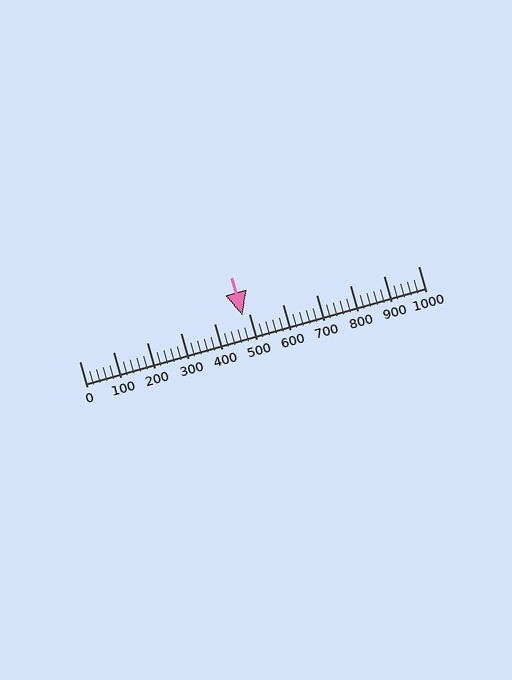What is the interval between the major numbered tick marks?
The major tick marks are spaced 100 units apart.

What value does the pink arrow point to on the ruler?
The pink arrow points to approximately 482.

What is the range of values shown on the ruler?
The ruler shows values from 0 to 1000.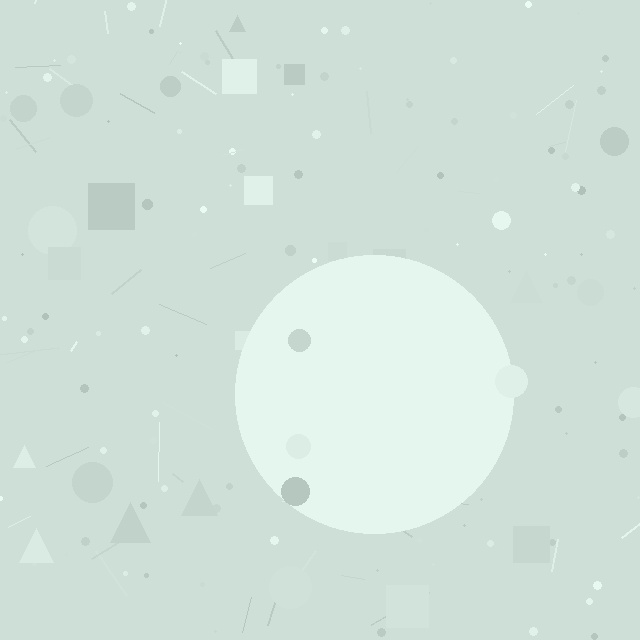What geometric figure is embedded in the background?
A circle is embedded in the background.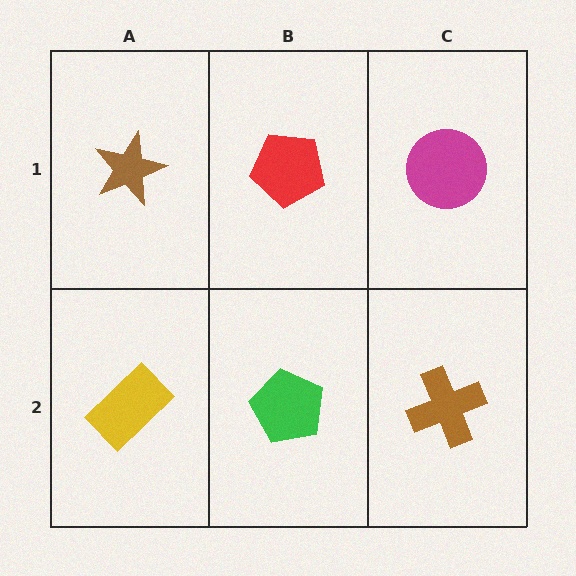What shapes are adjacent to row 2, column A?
A brown star (row 1, column A), a green pentagon (row 2, column B).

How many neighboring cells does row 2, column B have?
3.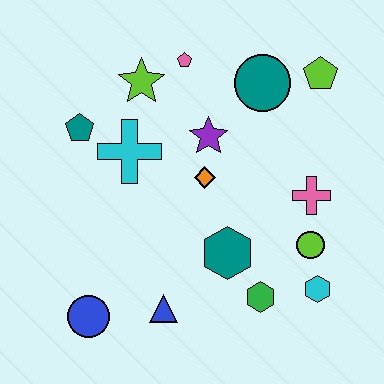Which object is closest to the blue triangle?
The blue circle is closest to the blue triangle.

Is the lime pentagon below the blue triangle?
No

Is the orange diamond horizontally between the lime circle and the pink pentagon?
Yes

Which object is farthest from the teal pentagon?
The cyan hexagon is farthest from the teal pentagon.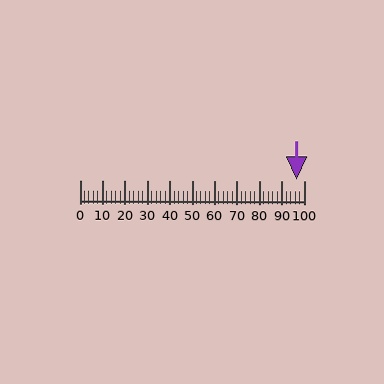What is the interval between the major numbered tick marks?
The major tick marks are spaced 10 units apart.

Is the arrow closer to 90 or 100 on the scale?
The arrow is closer to 100.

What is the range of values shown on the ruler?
The ruler shows values from 0 to 100.